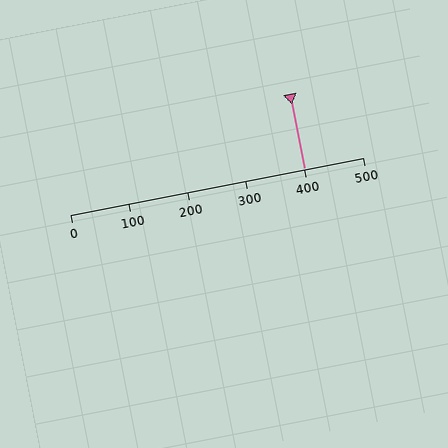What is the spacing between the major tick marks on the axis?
The major ticks are spaced 100 apart.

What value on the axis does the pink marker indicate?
The marker indicates approximately 400.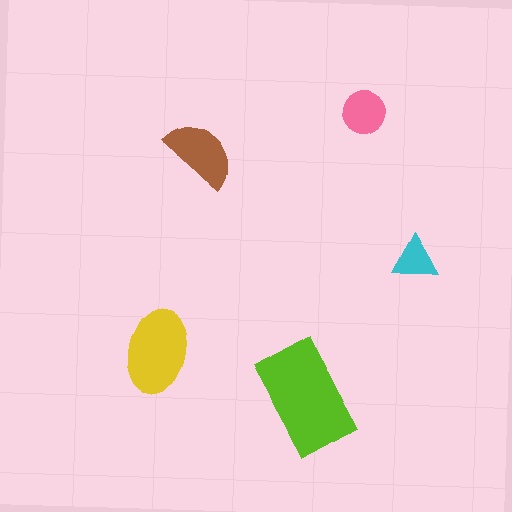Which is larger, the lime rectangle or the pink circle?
The lime rectangle.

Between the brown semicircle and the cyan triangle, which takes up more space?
The brown semicircle.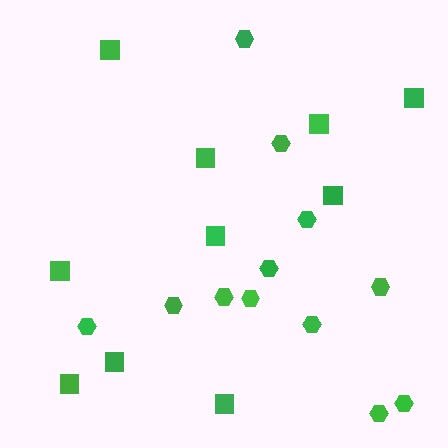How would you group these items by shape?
There are 2 groups: one group of hexagons (12) and one group of squares (10).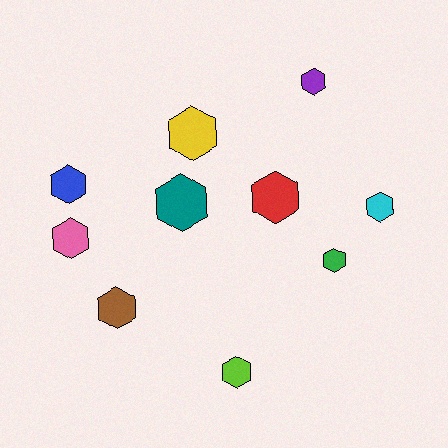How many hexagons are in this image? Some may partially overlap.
There are 10 hexagons.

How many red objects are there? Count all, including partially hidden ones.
There is 1 red object.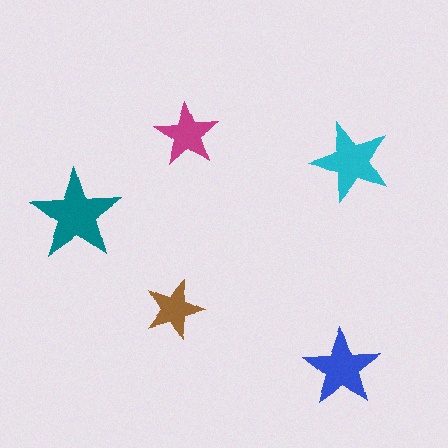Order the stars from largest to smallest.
the teal one, the cyan one, the blue one, the magenta one, the brown one.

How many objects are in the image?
There are 5 objects in the image.